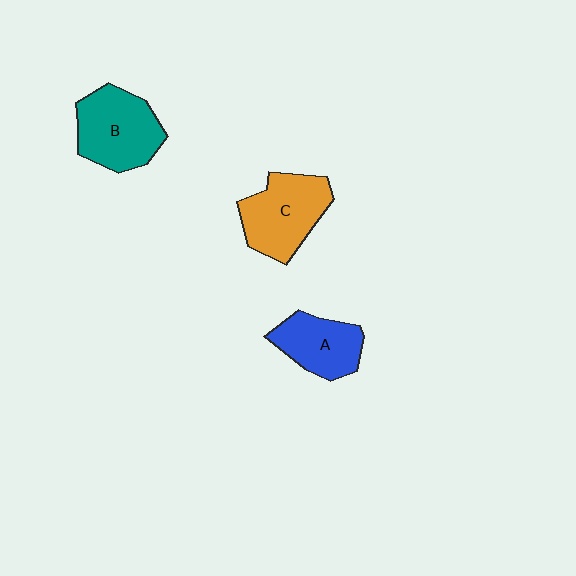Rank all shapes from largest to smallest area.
From largest to smallest: B (teal), C (orange), A (blue).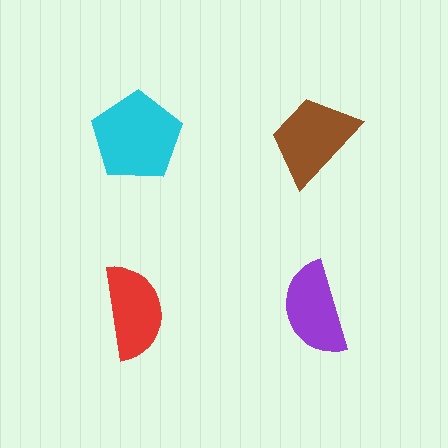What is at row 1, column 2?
A brown trapezoid.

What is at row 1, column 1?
A cyan pentagon.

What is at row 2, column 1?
A red semicircle.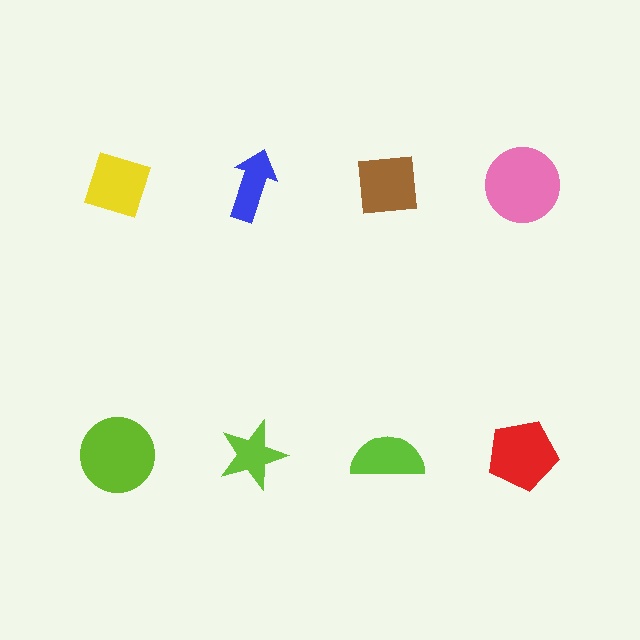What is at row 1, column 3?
A brown square.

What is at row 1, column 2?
A blue arrow.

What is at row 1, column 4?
A pink circle.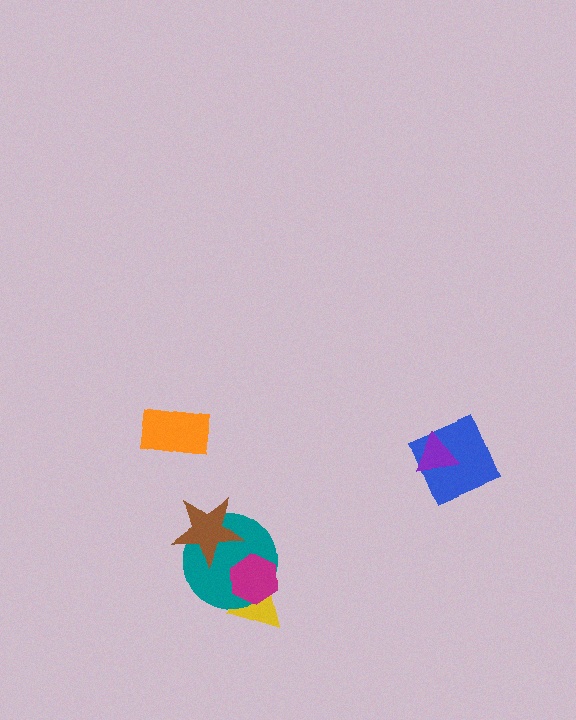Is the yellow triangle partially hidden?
Yes, it is partially covered by another shape.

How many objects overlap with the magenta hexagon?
2 objects overlap with the magenta hexagon.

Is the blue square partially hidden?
Yes, it is partially covered by another shape.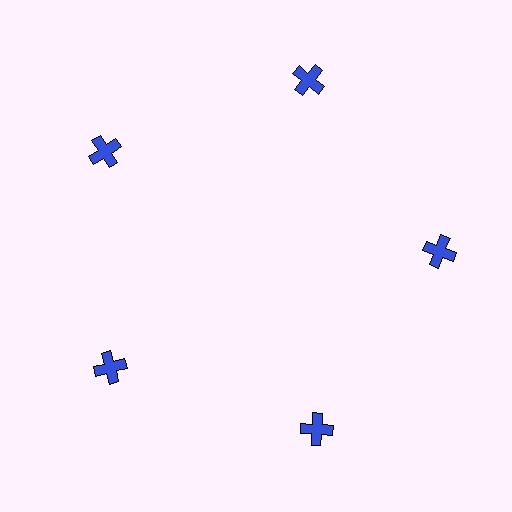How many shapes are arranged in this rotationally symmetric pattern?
There are 5 shapes, arranged in 5 groups of 1.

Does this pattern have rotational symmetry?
Yes, this pattern has 5-fold rotational symmetry. It looks the same after rotating 72 degrees around the center.